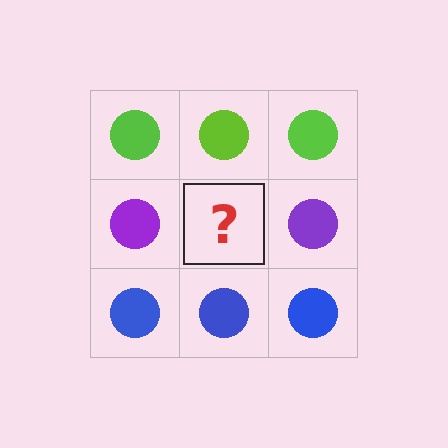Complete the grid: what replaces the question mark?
The question mark should be replaced with a purple circle.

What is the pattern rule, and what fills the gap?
The rule is that each row has a consistent color. The gap should be filled with a purple circle.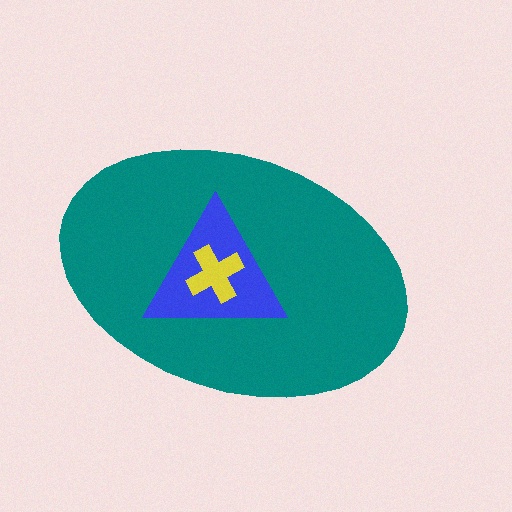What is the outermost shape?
The teal ellipse.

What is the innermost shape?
The yellow cross.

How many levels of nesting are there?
3.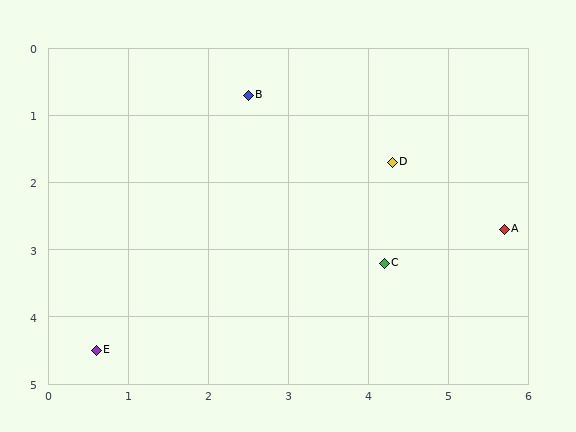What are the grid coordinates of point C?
Point C is at approximately (4.2, 3.2).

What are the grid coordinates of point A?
Point A is at approximately (5.7, 2.7).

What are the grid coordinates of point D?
Point D is at approximately (4.3, 1.7).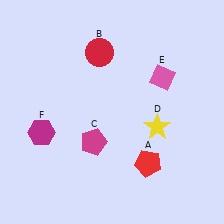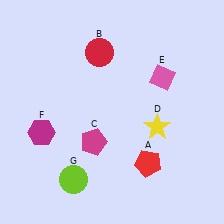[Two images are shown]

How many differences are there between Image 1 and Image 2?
There is 1 difference between the two images.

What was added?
A lime circle (G) was added in Image 2.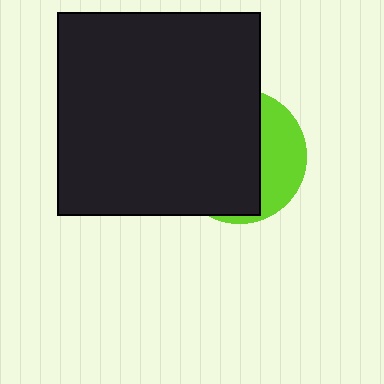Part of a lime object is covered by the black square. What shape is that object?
It is a circle.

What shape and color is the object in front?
The object in front is a black square.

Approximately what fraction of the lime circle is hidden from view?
Roughly 68% of the lime circle is hidden behind the black square.